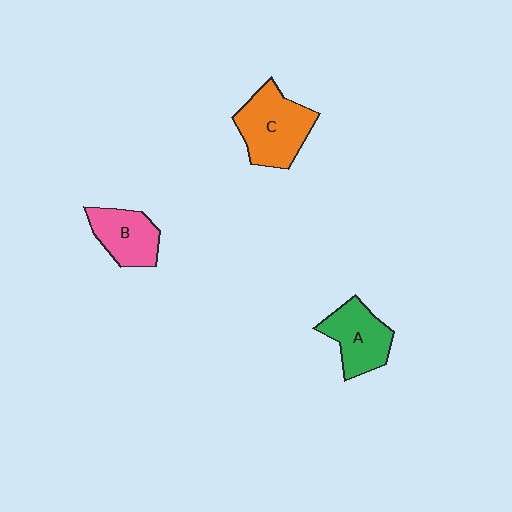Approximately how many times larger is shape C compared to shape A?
Approximately 1.3 times.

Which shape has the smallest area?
Shape B (pink).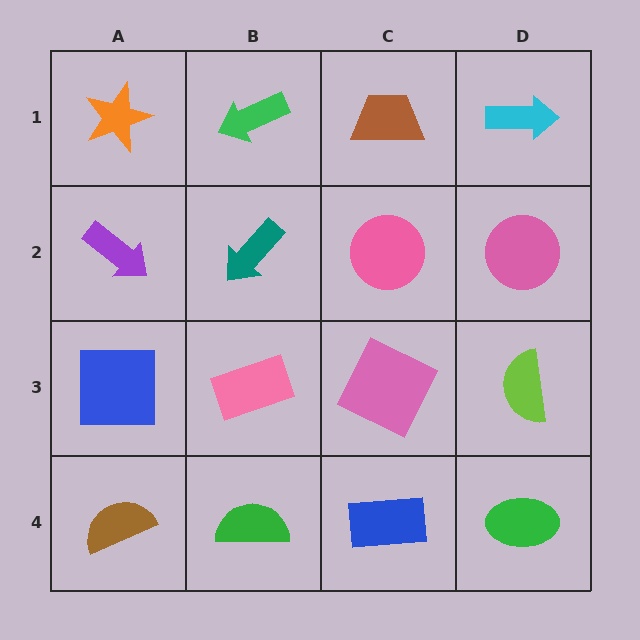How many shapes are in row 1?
4 shapes.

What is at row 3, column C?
A pink square.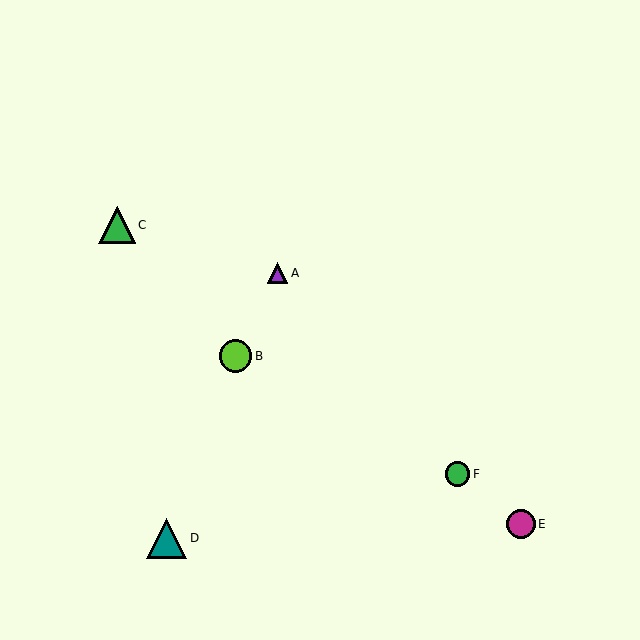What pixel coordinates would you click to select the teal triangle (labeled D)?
Click at (167, 538) to select the teal triangle D.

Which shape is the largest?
The teal triangle (labeled D) is the largest.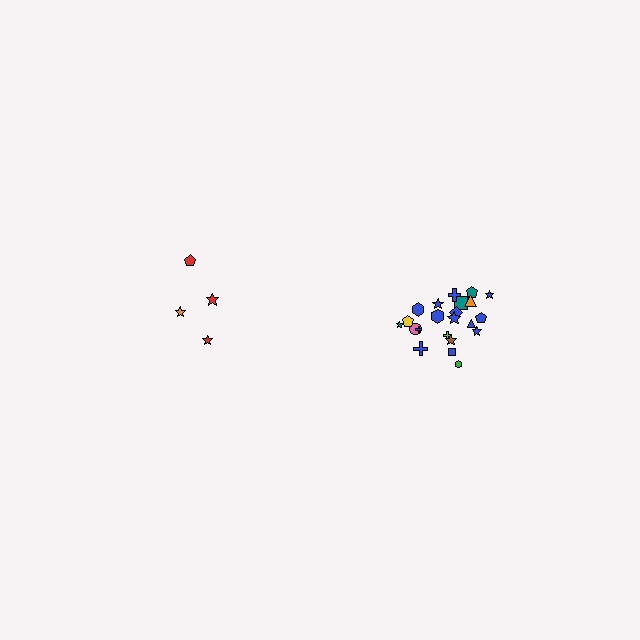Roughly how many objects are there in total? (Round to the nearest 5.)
Roughly 25 objects in total.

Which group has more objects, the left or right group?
The right group.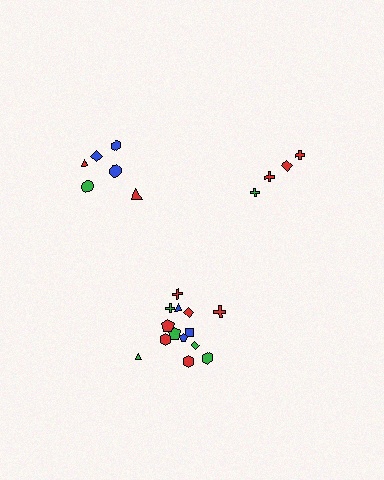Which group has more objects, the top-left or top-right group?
The top-left group.